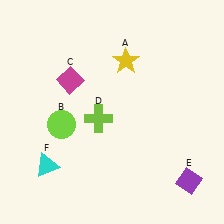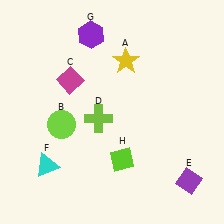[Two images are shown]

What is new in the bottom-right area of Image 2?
A lime diamond (H) was added in the bottom-right area of Image 2.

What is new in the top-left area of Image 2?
A purple hexagon (G) was added in the top-left area of Image 2.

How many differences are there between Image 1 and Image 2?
There are 2 differences between the two images.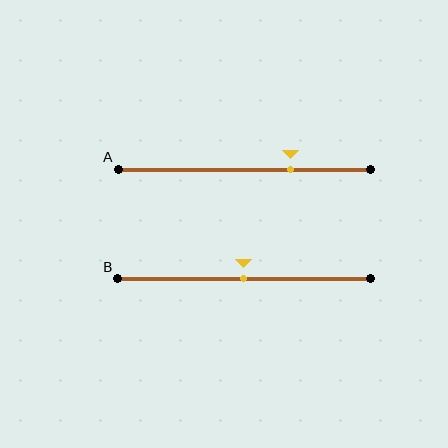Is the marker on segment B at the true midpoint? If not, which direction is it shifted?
Yes, the marker on segment B is at the true midpoint.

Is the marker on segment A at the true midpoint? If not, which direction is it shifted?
No, the marker on segment A is shifted to the right by about 18% of the segment length.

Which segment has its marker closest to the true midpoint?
Segment B has its marker closest to the true midpoint.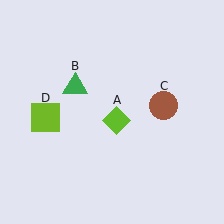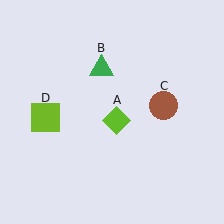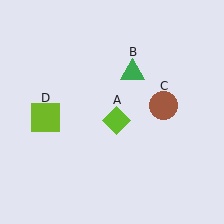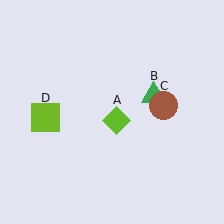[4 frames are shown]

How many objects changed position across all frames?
1 object changed position: green triangle (object B).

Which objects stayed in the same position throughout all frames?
Lime diamond (object A) and brown circle (object C) and lime square (object D) remained stationary.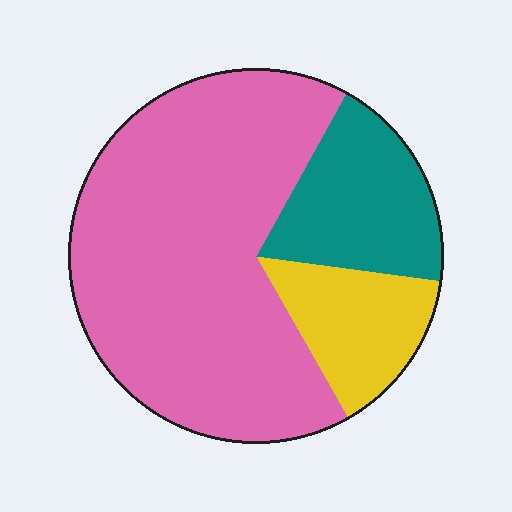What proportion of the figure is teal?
Teal covers about 20% of the figure.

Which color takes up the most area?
Pink, at roughly 65%.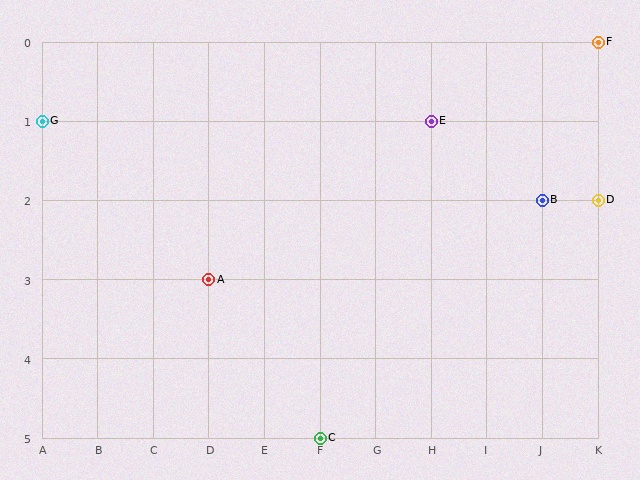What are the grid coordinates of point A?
Point A is at grid coordinates (D, 3).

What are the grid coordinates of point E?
Point E is at grid coordinates (H, 1).